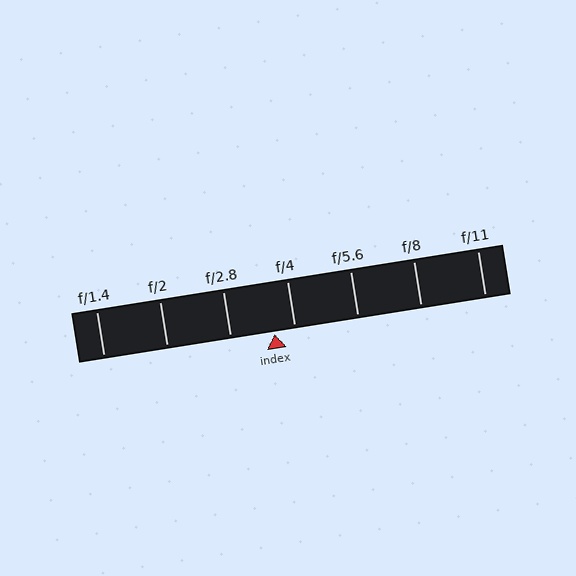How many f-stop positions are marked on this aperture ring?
There are 7 f-stop positions marked.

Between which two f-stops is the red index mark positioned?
The index mark is between f/2.8 and f/4.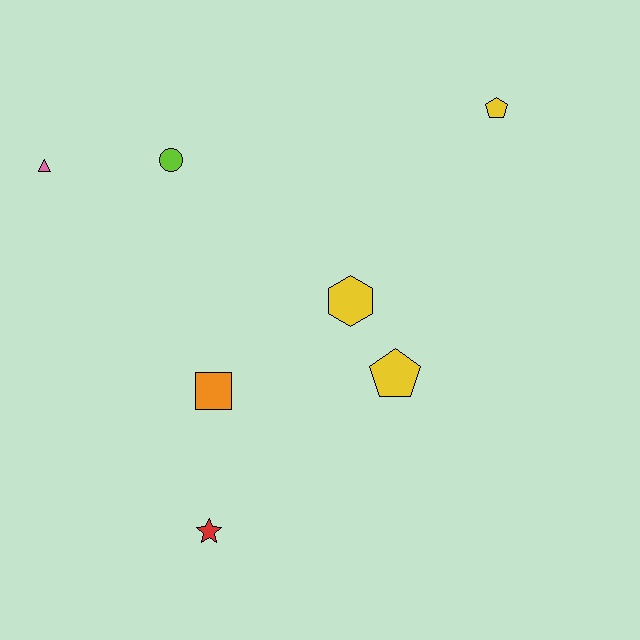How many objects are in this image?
There are 7 objects.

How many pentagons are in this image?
There are 2 pentagons.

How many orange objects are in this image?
There is 1 orange object.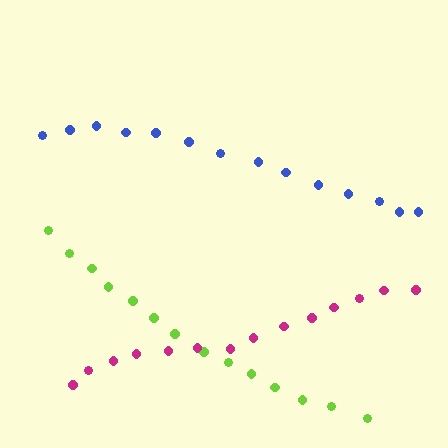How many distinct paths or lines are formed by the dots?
There are 3 distinct paths.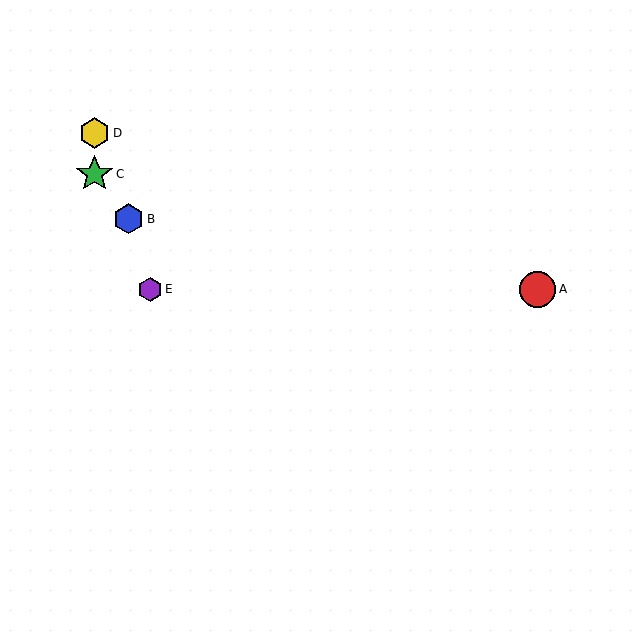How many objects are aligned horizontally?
2 objects (A, E) are aligned horizontally.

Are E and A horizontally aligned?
Yes, both are at y≈289.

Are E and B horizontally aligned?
No, E is at y≈289 and B is at y≈219.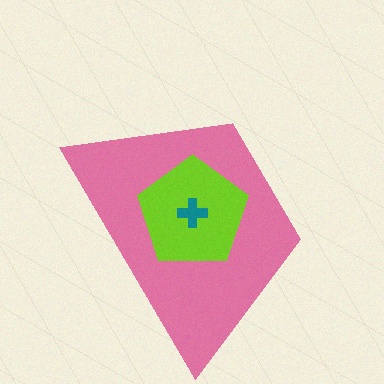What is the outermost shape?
The pink trapezoid.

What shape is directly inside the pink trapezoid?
The lime pentagon.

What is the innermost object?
The teal cross.